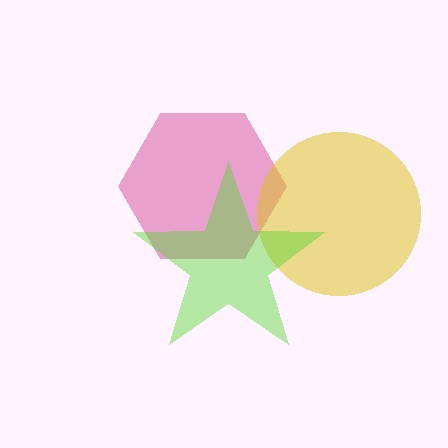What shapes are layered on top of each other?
The layered shapes are: a pink hexagon, a yellow circle, a lime star.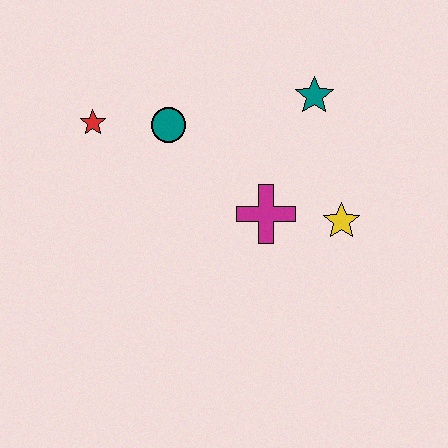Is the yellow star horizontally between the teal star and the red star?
No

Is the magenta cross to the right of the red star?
Yes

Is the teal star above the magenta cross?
Yes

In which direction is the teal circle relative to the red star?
The teal circle is to the right of the red star.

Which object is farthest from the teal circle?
The yellow star is farthest from the teal circle.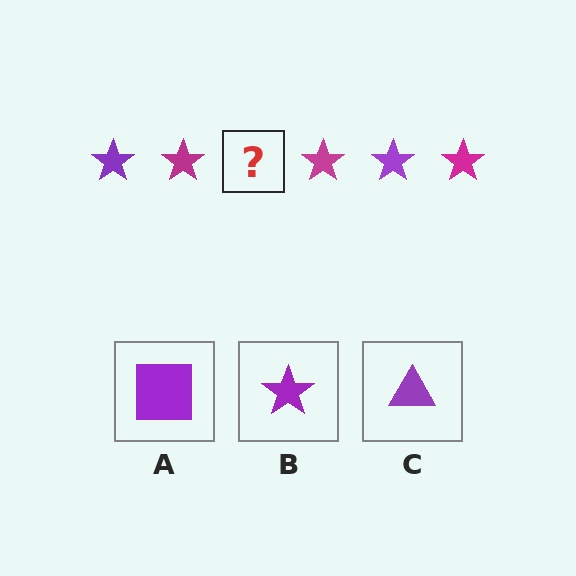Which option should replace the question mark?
Option B.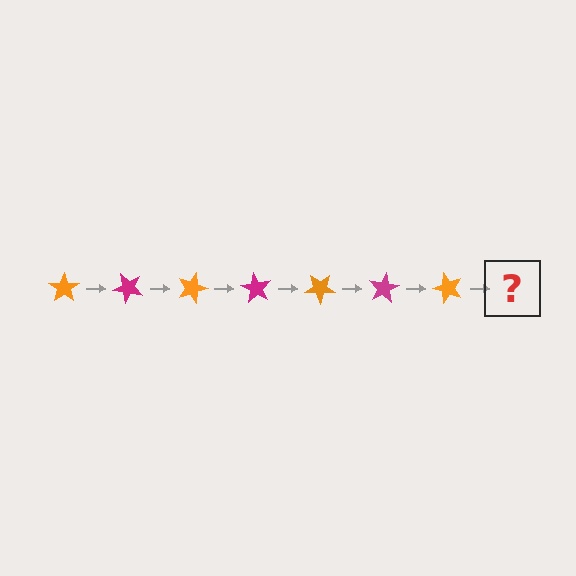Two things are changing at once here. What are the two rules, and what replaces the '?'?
The two rules are that it rotates 45 degrees each step and the color cycles through orange and magenta. The '?' should be a magenta star, rotated 315 degrees from the start.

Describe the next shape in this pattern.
It should be a magenta star, rotated 315 degrees from the start.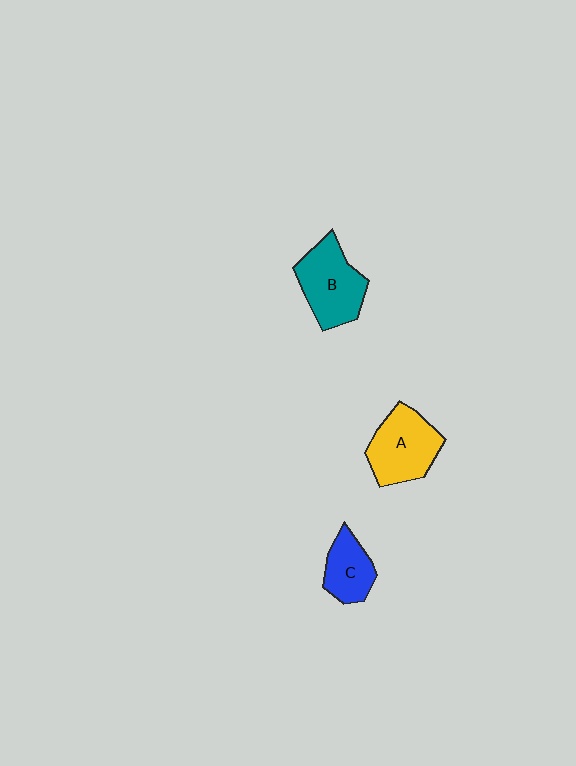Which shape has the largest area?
Shape B (teal).